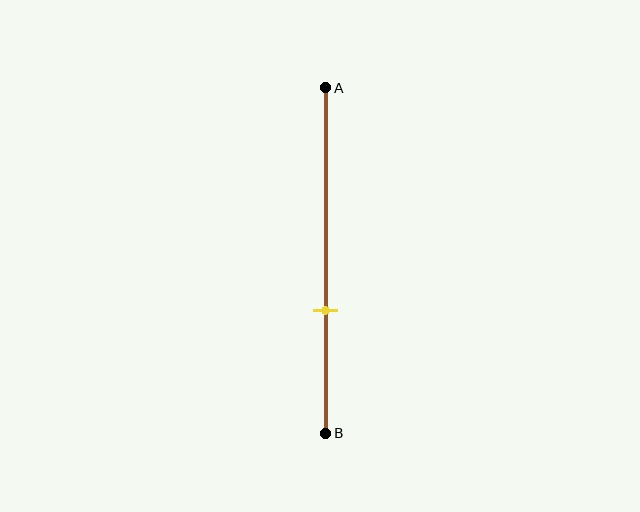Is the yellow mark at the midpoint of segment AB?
No, the mark is at about 65% from A, not at the 50% midpoint.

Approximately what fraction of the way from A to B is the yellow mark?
The yellow mark is approximately 65% of the way from A to B.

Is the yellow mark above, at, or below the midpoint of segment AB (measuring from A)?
The yellow mark is below the midpoint of segment AB.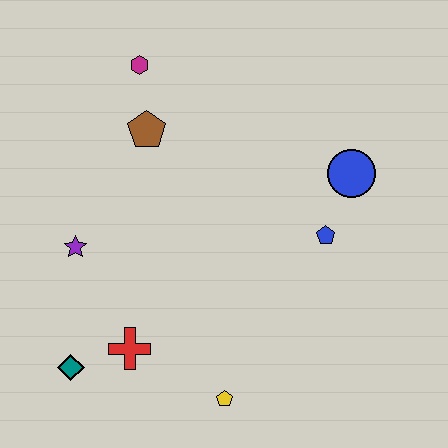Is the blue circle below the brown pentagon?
Yes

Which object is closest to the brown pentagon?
The magenta hexagon is closest to the brown pentagon.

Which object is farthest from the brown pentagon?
The yellow pentagon is farthest from the brown pentagon.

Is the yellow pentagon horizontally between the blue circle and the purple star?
Yes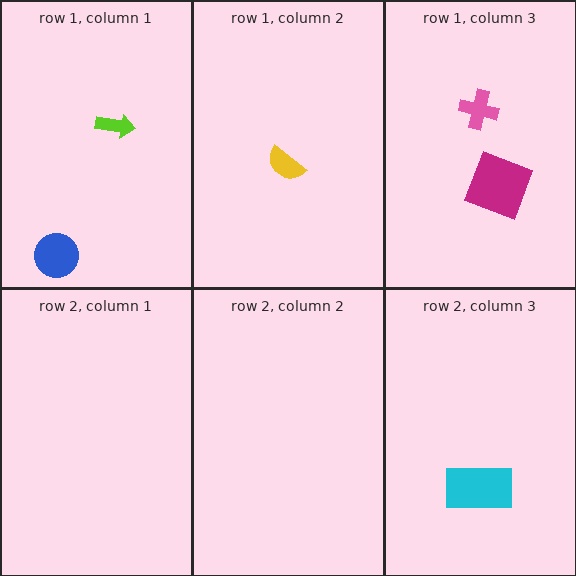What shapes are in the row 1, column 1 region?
The blue circle, the lime arrow.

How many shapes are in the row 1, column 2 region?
1.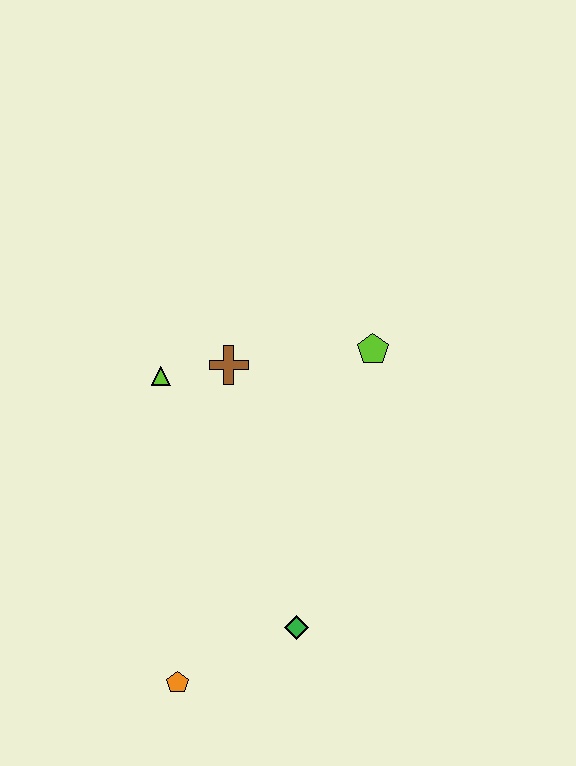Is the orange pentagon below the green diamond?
Yes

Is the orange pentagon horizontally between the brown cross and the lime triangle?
Yes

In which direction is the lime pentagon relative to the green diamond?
The lime pentagon is above the green diamond.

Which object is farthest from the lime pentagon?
The orange pentagon is farthest from the lime pentagon.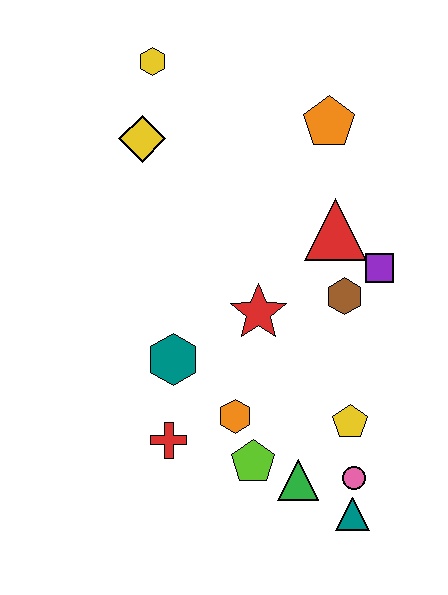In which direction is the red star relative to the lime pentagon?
The red star is above the lime pentagon.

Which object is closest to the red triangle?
The purple square is closest to the red triangle.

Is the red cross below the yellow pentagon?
Yes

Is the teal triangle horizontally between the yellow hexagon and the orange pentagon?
No